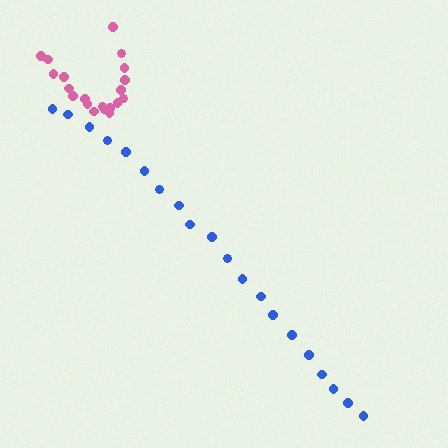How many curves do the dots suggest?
There are 2 distinct paths.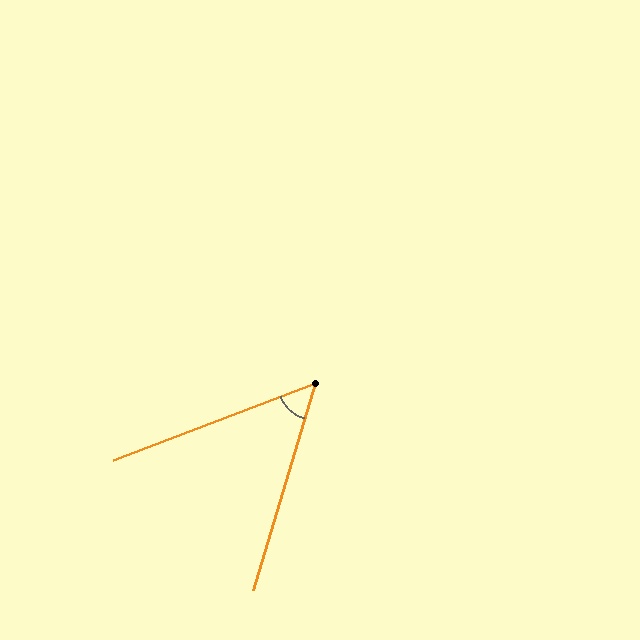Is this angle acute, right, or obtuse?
It is acute.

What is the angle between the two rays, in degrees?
Approximately 52 degrees.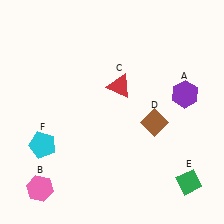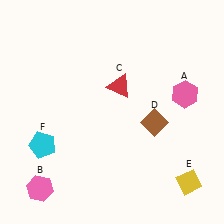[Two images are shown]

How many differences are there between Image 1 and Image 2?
There are 2 differences between the two images.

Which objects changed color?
A changed from purple to pink. E changed from green to yellow.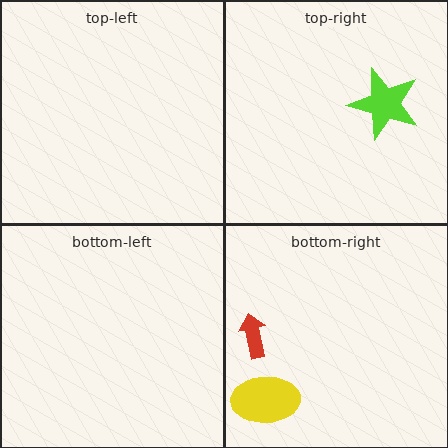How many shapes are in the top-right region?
1.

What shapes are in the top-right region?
The lime star.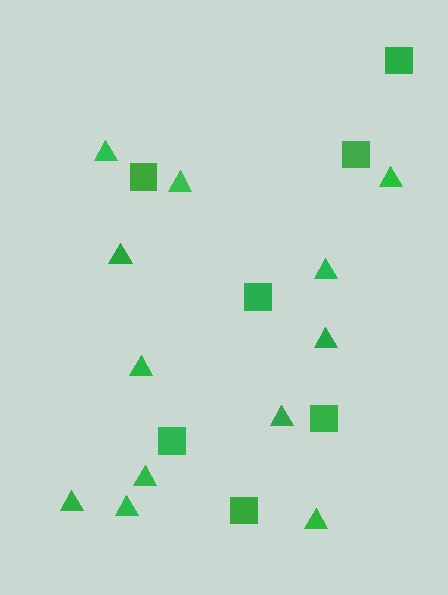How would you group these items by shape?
There are 2 groups: one group of squares (7) and one group of triangles (12).